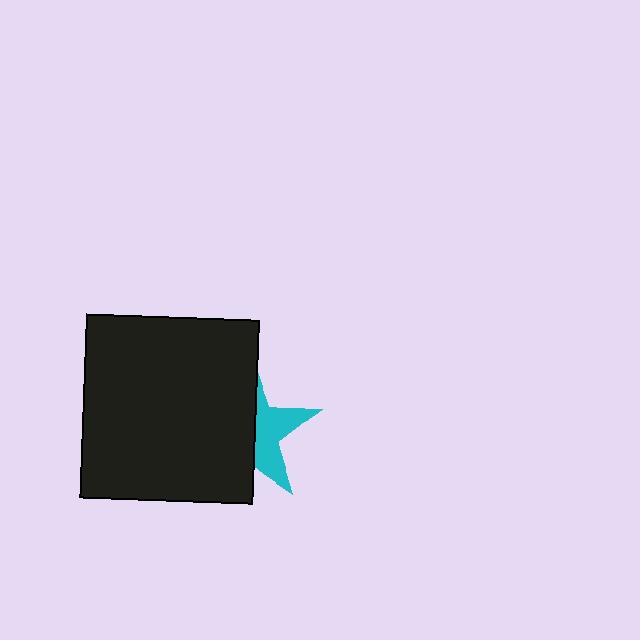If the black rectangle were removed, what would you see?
You would see the complete cyan star.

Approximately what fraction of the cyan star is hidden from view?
Roughly 59% of the cyan star is hidden behind the black rectangle.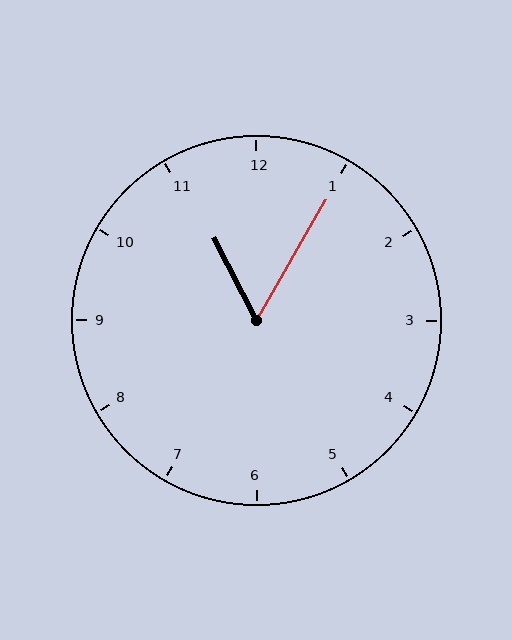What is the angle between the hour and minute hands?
Approximately 58 degrees.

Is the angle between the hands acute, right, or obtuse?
It is acute.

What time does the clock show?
11:05.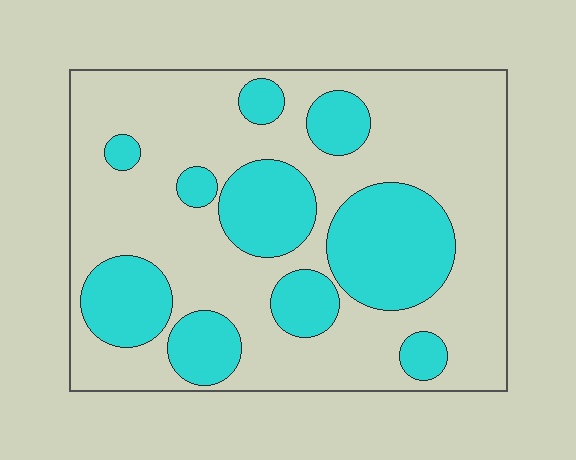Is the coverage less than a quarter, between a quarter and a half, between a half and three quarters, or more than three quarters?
Between a quarter and a half.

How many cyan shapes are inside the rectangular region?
10.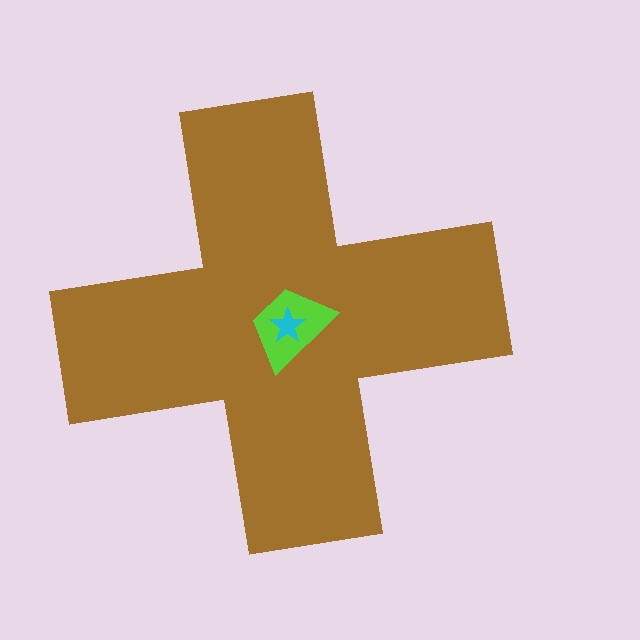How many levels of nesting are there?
3.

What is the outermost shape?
The brown cross.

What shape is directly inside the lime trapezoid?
The cyan star.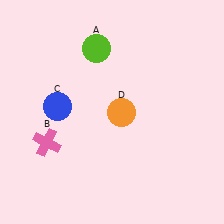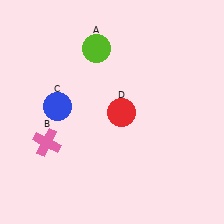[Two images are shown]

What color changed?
The circle (D) changed from orange in Image 1 to red in Image 2.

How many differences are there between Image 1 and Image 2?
There is 1 difference between the two images.